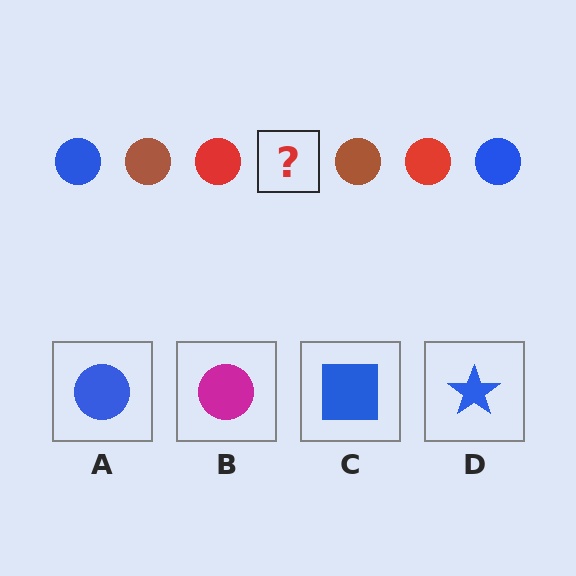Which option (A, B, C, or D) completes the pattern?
A.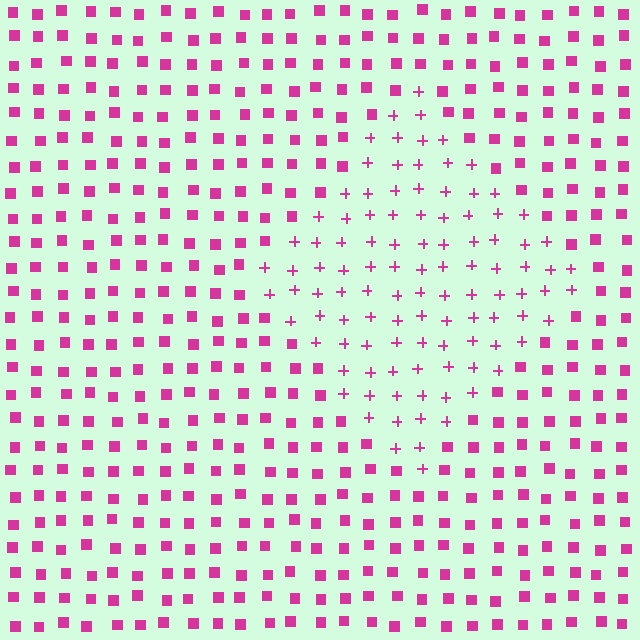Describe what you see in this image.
The image is filled with small magenta elements arranged in a uniform grid. A diamond-shaped region contains plus signs, while the surrounding area contains squares. The boundary is defined purely by the change in element shape.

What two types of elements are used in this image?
The image uses plus signs inside the diamond region and squares outside it.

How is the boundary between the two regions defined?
The boundary is defined by a change in element shape: plus signs inside vs. squares outside. All elements share the same color and spacing.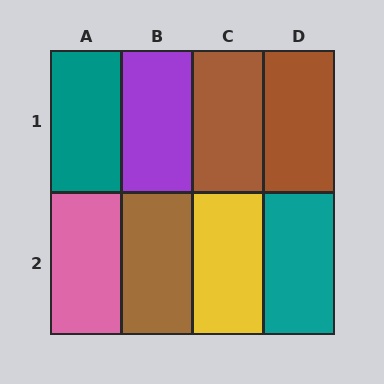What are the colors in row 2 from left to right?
Pink, brown, yellow, teal.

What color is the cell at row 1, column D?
Brown.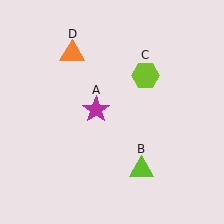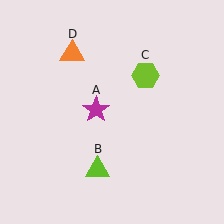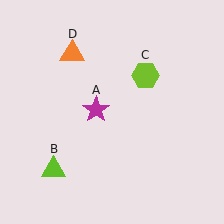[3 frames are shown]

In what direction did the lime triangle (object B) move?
The lime triangle (object B) moved left.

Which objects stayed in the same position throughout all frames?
Magenta star (object A) and lime hexagon (object C) and orange triangle (object D) remained stationary.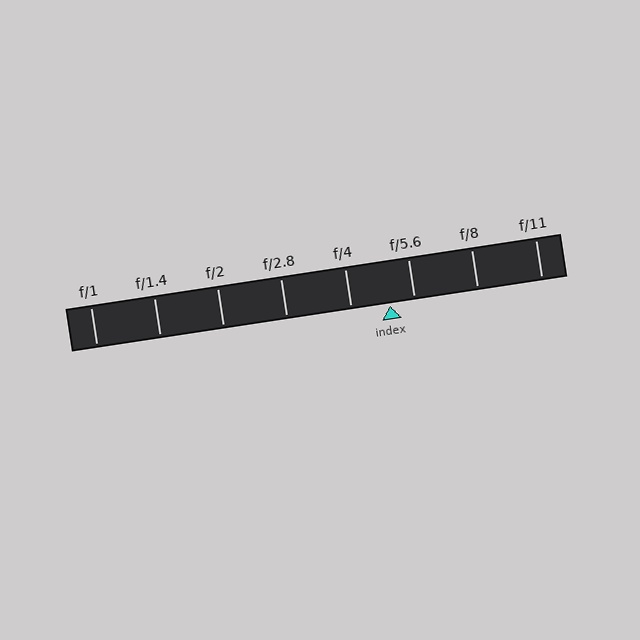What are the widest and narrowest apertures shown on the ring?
The widest aperture shown is f/1 and the narrowest is f/11.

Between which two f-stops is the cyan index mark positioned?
The index mark is between f/4 and f/5.6.